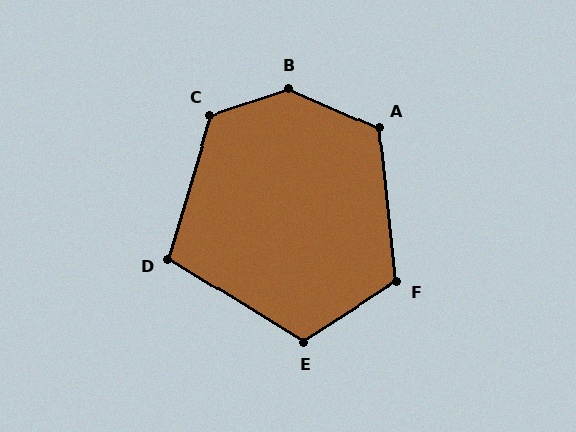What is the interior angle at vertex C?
Approximately 125 degrees (obtuse).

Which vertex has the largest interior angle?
B, at approximately 138 degrees.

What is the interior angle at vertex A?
Approximately 120 degrees (obtuse).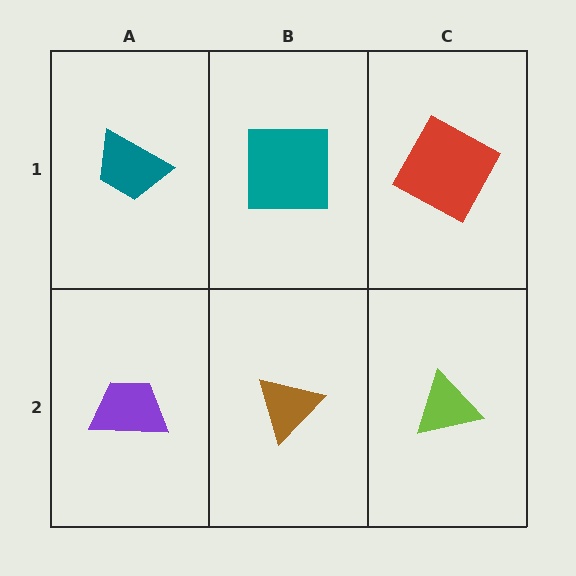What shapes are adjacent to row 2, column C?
A red square (row 1, column C), a brown triangle (row 2, column B).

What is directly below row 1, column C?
A lime triangle.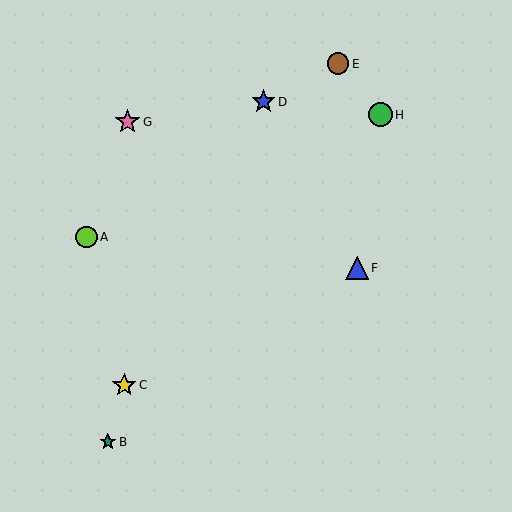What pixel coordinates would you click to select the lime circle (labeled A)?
Click at (86, 237) to select the lime circle A.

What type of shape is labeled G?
Shape G is a pink star.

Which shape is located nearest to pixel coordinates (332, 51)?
The brown circle (labeled E) at (338, 64) is nearest to that location.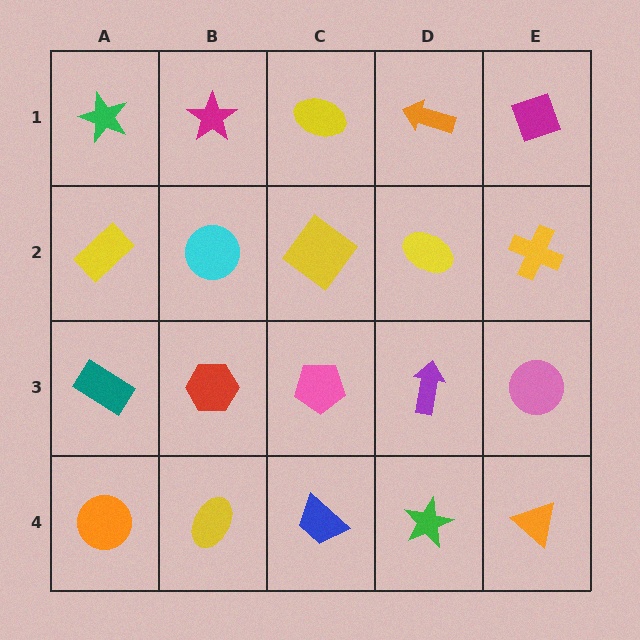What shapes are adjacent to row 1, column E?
A yellow cross (row 2, column E), an orange arrow (row 1, column D).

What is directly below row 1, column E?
A yellow cross.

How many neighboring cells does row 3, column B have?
4.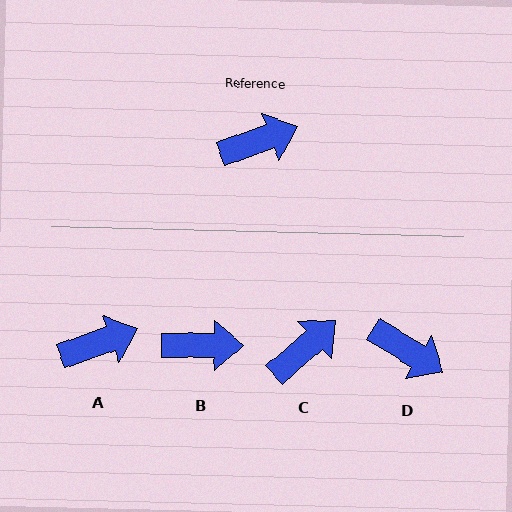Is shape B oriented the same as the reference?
No, it is off by about 20 degrees.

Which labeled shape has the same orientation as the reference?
A.